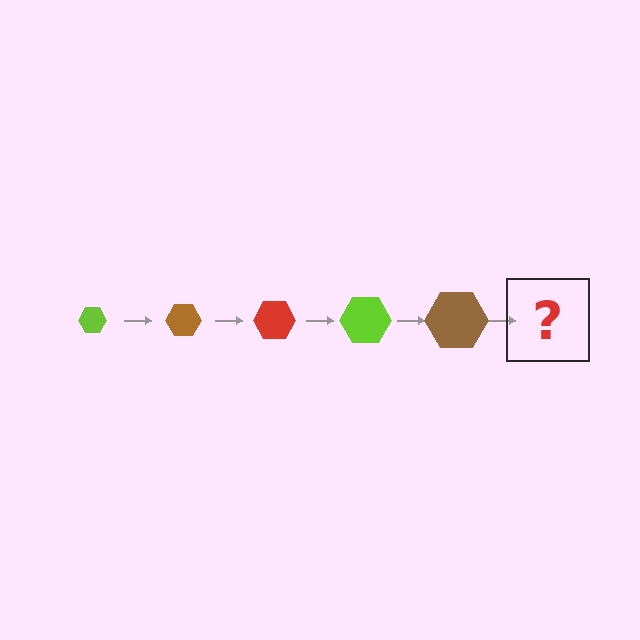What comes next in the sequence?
The next element should be a red hexagon, larger than the previous one.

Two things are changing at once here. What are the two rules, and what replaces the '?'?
The two rules are that the hexagon grows larger each step and the color cycles through lime, brown, and red. The '?' should be a red hexagon, larger than the previous one.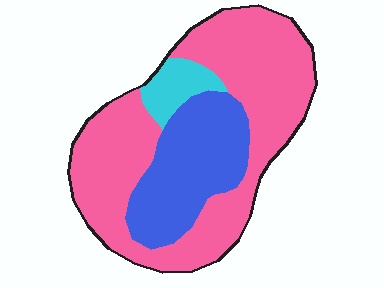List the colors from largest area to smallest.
From largest to smallest: pink, blue, cyan.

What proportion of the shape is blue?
Blue covers around 30% of the shape.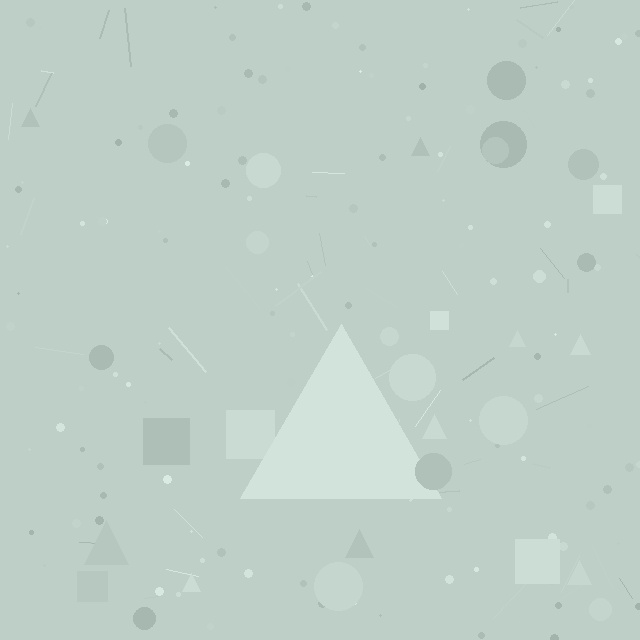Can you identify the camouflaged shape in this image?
The camouflaged shape is a triangle.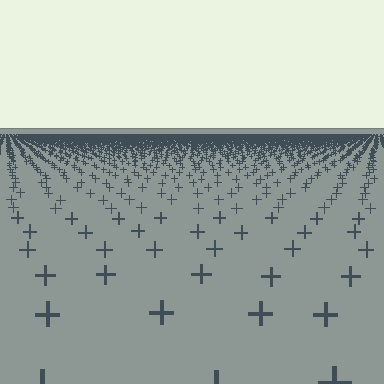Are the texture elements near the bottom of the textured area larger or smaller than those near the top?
Larger. Near the bottom, elements are closer to the viewer and appear at a bigger on-screen size.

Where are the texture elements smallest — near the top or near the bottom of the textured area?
Near the top.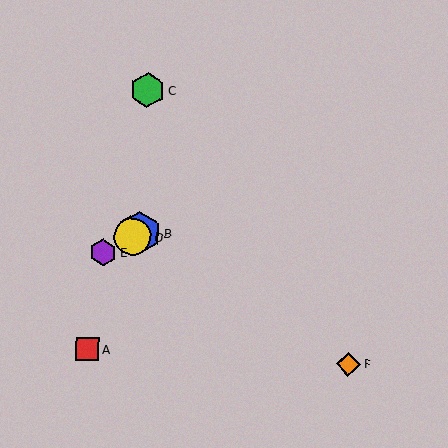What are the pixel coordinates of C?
Object C is at (147, 90).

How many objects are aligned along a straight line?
3 objects (B, D, E) are aligned along a straight line.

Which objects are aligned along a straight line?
Objects B, D, E are aligned along a straight line.